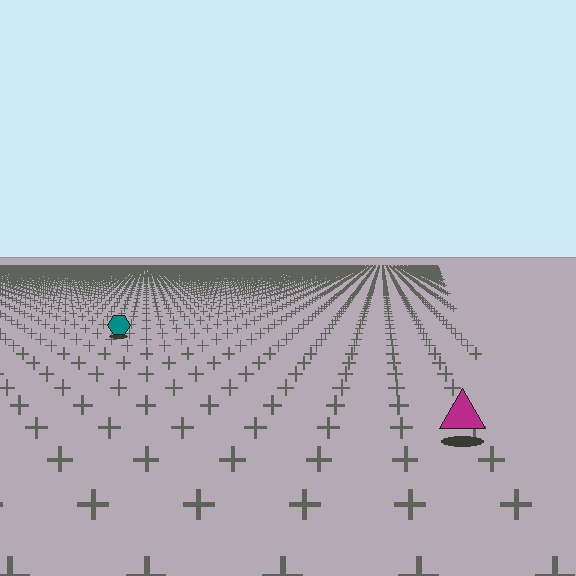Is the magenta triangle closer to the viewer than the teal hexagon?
Yes. The magenta triangle is closer — you can tell from the texture gradient: the ground texture is coarser near it.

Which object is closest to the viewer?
The magenta triangle is closest. The texture marks near it are larger and more spread out.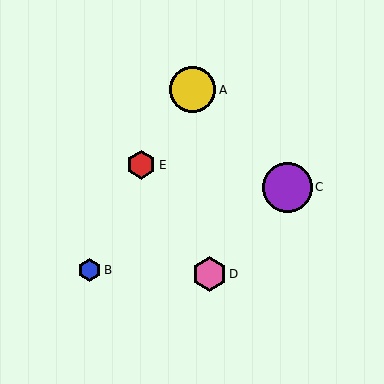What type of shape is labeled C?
Shape C is a purple circle.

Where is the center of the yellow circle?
The center of the yellow circle is at (193, 90).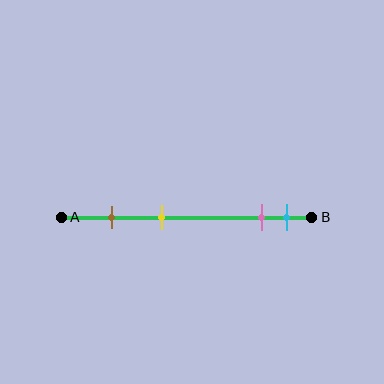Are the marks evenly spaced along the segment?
No, the marks are not evenly spaced.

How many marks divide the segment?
There are 4 marks dividing the segment.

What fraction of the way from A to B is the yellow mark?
The yellow mark is approximately 40% (0.4) of the way from A to B.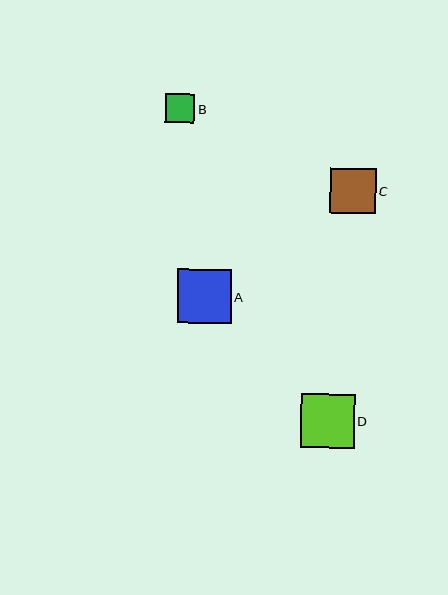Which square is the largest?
Square D is the largest with a size of approximately 54 pixels.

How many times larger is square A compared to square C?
Square A is approximately 1.2 times the size of square C.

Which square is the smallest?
Square B is the smallest with a size of approximately 29 pixels.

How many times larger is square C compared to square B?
Square C is approximately 1.6 times the size of square B.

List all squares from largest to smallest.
From largest to smallest: D, A, C, B.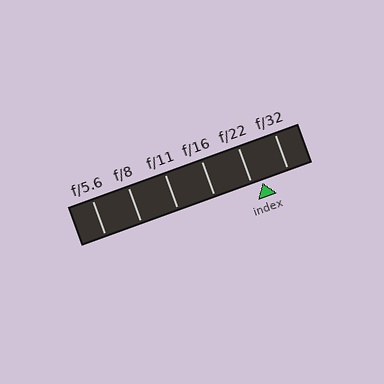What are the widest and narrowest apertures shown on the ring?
The widest aperture shown is f/5.6 and the narrowest is f/32.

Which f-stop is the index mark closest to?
The index mark is closest to f/22.